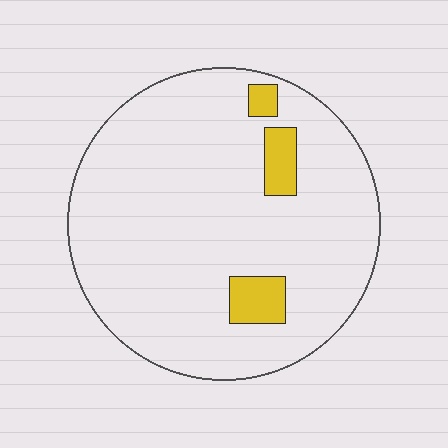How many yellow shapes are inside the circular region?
3.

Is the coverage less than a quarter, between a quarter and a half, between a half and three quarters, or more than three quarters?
Less than a quarter.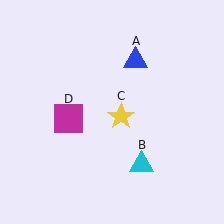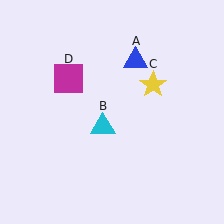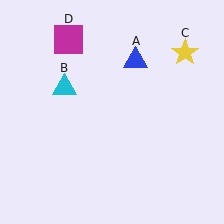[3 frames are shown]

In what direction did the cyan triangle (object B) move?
The cyan triangle (object B) moved up and to the left.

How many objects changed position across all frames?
3 objects changed position: cyan triangle (object B), yellow star (object C), magenta square (object D).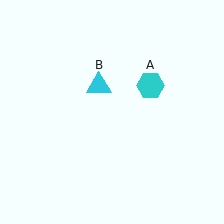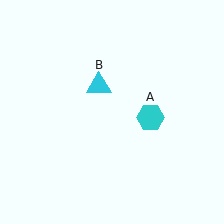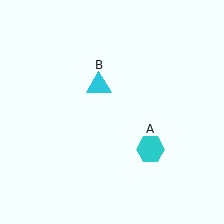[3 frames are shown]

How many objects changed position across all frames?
1 object changed position: cyan hexagon (object A).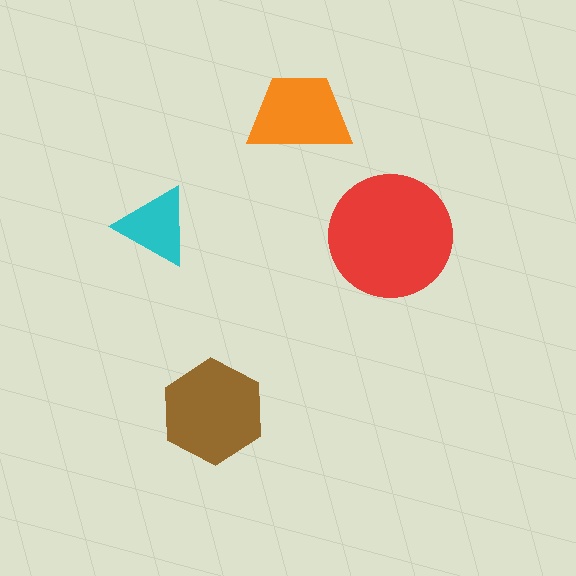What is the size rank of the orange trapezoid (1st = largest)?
3rd.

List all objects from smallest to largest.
The cyan triangle, the orange trapezoid, the brown hexagon, the red circle.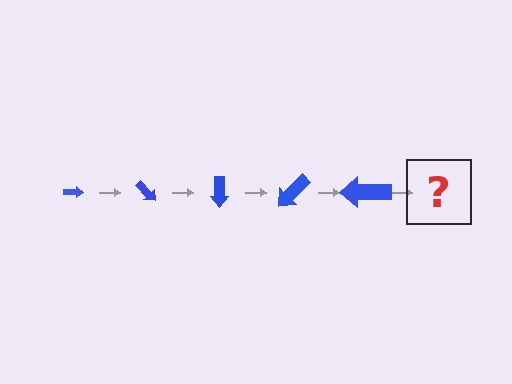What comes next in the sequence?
The next element should be an arrow, larger than the previous one and rotated 225 degrees from the start.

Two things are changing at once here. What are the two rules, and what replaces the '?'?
The two rules are that the arrow grows larger each step and it rotates 45 degrees each step. The '?' should be an arrow, larger than the previous one and rotated 225 degrees from the start.